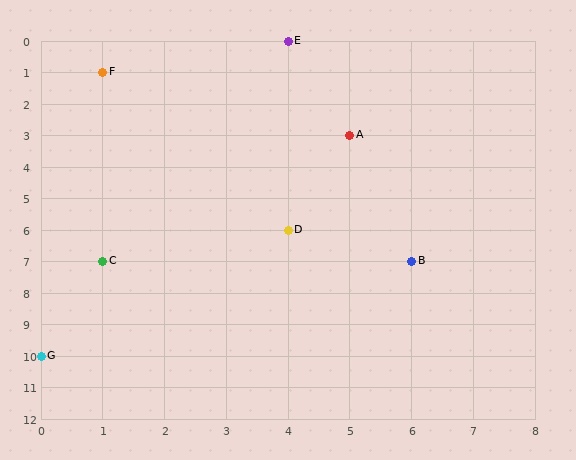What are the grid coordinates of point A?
Point A is at grid coordinates (5, 3).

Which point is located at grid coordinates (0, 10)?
Point G is at (0, 10).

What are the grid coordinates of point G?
Point G is at grid coordinates (0, 10).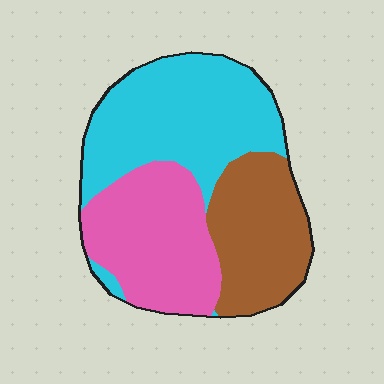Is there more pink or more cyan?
Cyan.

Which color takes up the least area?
Brown, at roughly 25%.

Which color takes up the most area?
Cyan, at roughly 40%.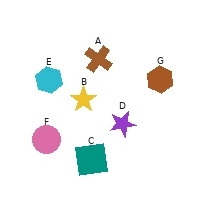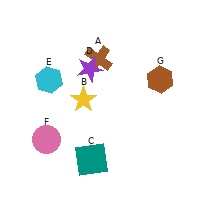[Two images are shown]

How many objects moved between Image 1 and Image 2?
1 object moved between the two images.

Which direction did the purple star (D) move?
The purple star (D) moved up.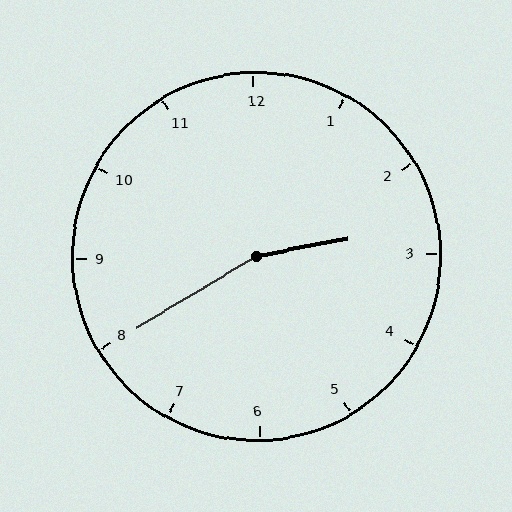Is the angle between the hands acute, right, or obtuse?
It is obtuse.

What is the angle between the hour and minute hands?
Approximately 160 degrees.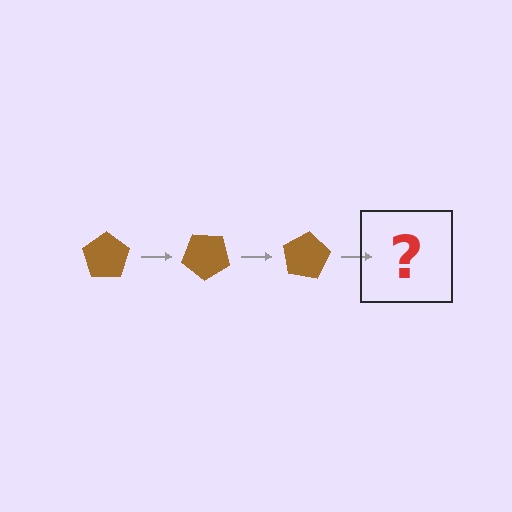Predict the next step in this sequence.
The next step is a brown pentagon rotated 120 degrees.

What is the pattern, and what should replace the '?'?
The pattern is that the pentagon rotates 40 degrees each step. The '?' should be a brown pentagon rotated 120 degrees.